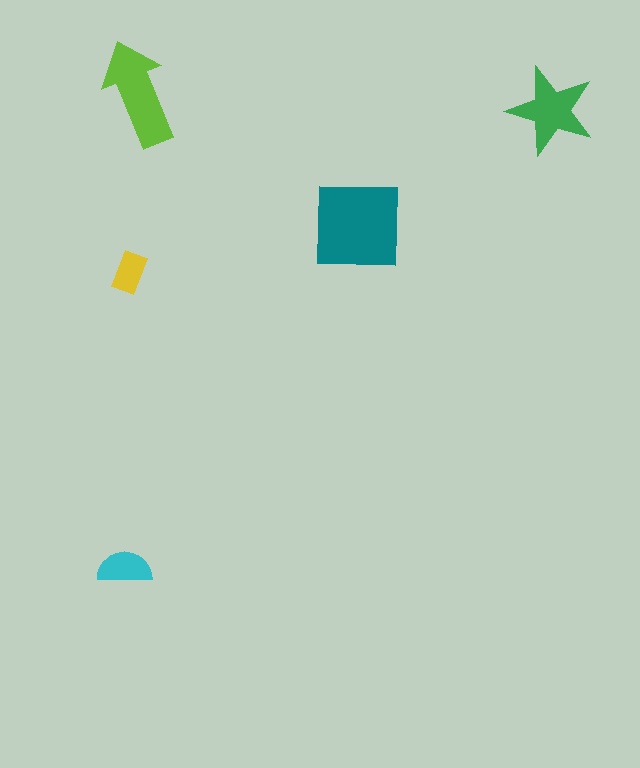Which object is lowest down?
The cyan semicircle is bottommost.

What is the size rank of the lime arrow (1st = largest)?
2nd.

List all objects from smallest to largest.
The yellow rectangle, the cyan semicircle, the green star, the lime arrow, the teal square.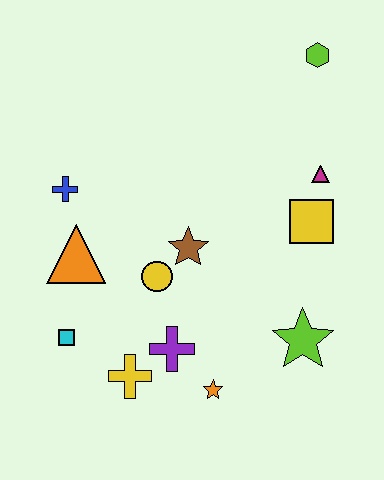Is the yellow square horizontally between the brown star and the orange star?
No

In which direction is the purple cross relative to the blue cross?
The purple cross is below the blue cross.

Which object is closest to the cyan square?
The yellow cross is closest to the cyan square.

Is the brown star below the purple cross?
No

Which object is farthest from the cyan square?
The lime hexagon is farthest from the cyan square.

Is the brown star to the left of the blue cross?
No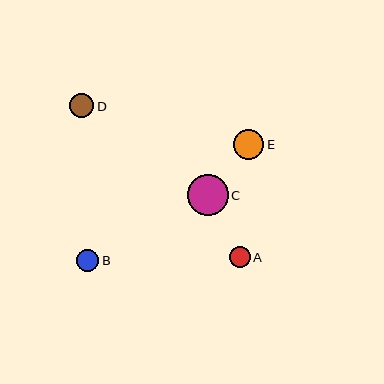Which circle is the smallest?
Circle A is the smallest with a size of approximately 21 pixels.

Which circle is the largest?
Circle C is the largest with a size of approximately 41 pixels.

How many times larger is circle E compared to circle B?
Circle E is approximately 1.4 times the size of circle B.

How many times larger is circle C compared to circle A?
Circle C is approximately 1.9 times the size of circle A.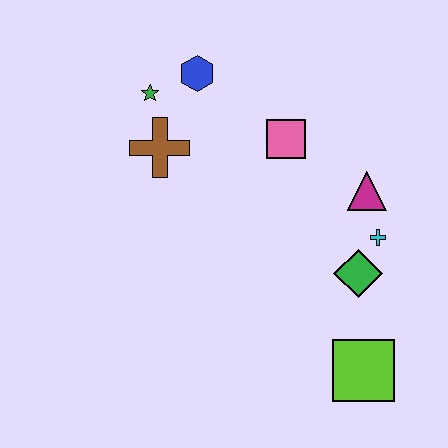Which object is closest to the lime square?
The green diamond is closest to the lime square.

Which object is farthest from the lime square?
The green star is farthest from the lime square.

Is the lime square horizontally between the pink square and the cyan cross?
Yes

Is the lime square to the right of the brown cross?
Yes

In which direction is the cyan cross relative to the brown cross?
The cyan cross is to the right of the brown cross.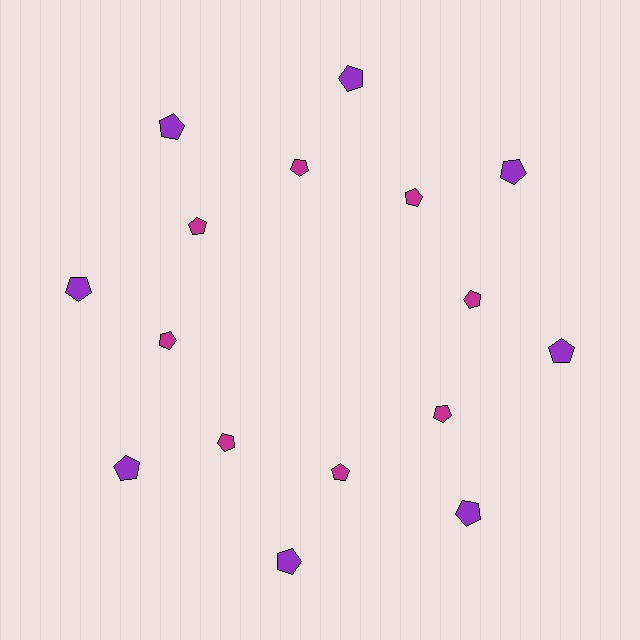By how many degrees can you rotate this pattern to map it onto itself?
The pattern maps onto itself every 45 degrees of rotation.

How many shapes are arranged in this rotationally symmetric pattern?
There are 16 shapes, arranged in 8 groups of 2.